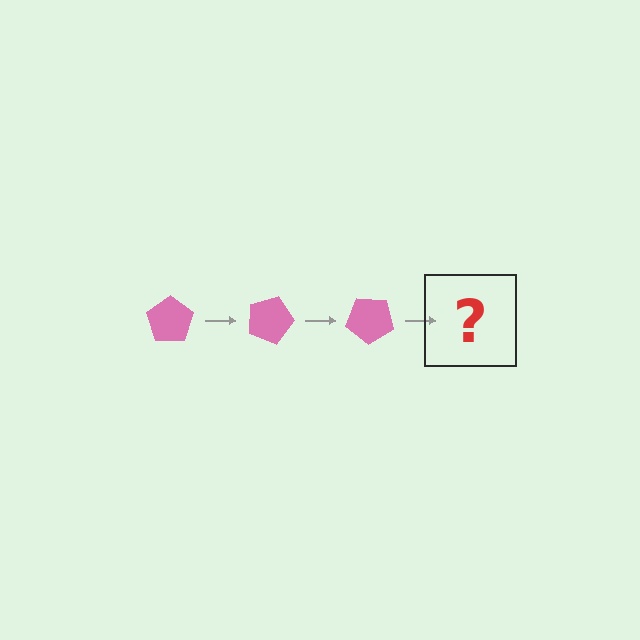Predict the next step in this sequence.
The next step is a pink pentagon rotated 60 degrees.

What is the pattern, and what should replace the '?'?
The pattern is that the pentagon rotates 20 degrees each step. The '?' should be a pink pentagon rotated 60 degrees.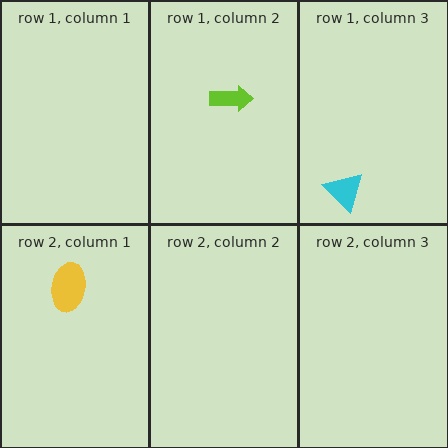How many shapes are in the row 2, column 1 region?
1.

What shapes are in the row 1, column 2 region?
The lime arrow.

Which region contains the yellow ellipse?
The row 2, column 1 region.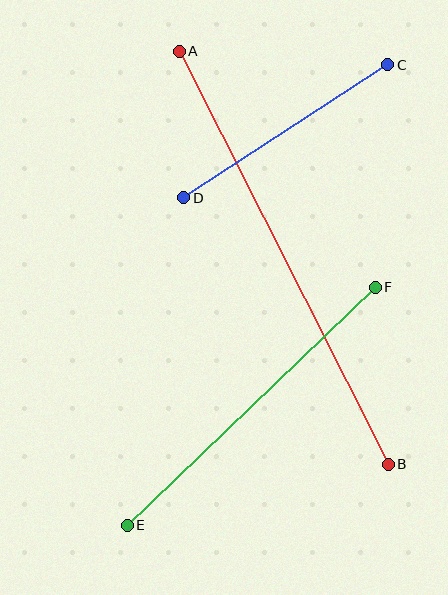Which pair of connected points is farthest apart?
Points A and B are farthest apart.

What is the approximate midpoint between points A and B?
The midpoint is at approximately (284, 258) pixels.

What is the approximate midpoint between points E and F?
The midpoint is at approximately (251, 406) pixels.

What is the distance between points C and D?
The distance is approximately 244 pixels.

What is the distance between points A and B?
The distance is approximately 463 pixels.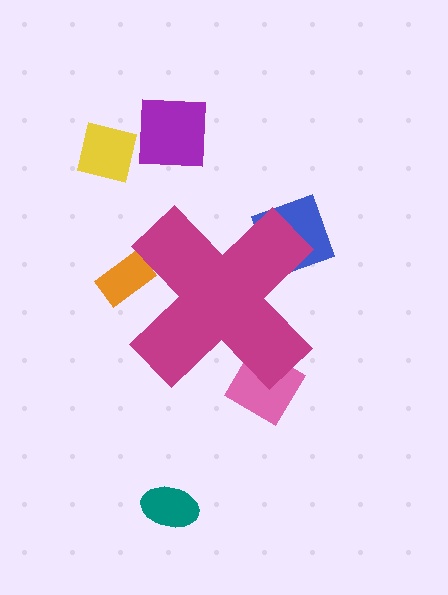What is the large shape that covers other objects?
A magenta cross.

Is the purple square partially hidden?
No, the purple square is fully visible.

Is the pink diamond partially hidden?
Yes, the pink diamond is partially hidden behind the magenta cross.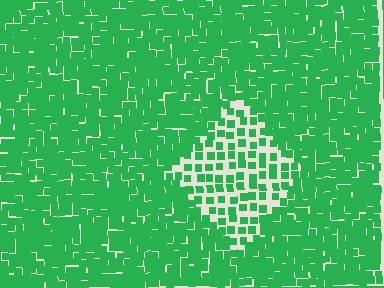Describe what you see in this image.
The image contains small green elements arranged at two different densities. A diamond-shaped region is visible where the elements are less densely packed than the surrounding area.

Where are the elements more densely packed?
The elements are more densely packed outside the diamond boundary.